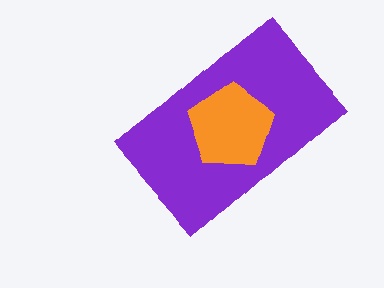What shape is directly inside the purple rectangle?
The orange pentagon.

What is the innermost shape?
The orange pentagon.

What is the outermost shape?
The purple rectangle.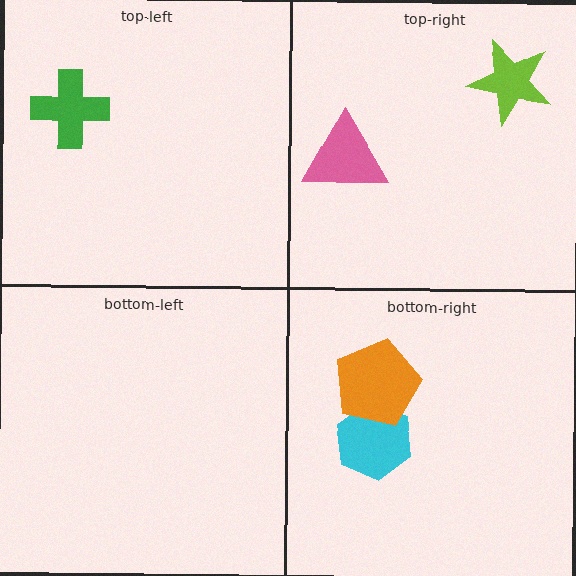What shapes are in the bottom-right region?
The cyan hexagon, the orange pentagon.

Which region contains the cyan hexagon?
The bottom-right region.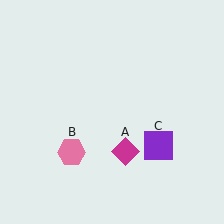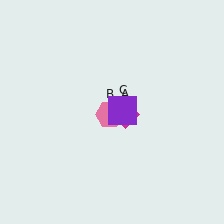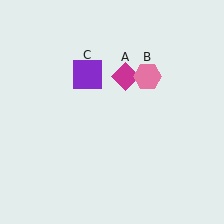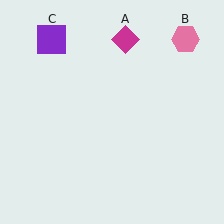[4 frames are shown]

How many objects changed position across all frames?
3 objects changed position: magenta diamond (object A), pink hexagon (object B), purple square (object C).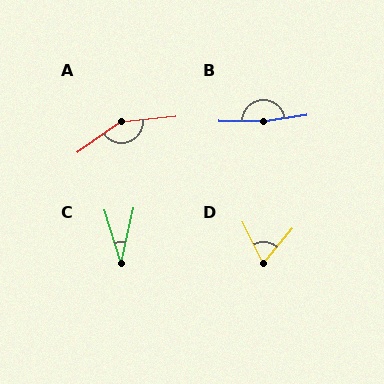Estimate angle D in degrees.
Approximately 65 degrees.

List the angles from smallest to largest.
C (30°), D (65°), A (151°), B (170°).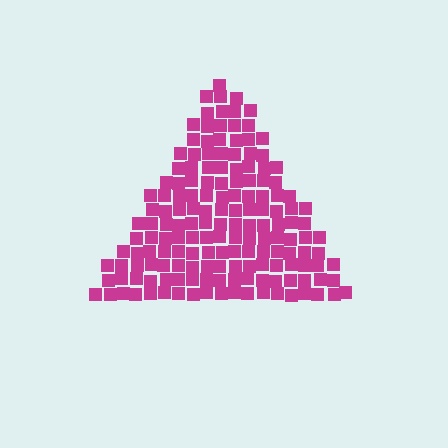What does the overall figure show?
The overall figure shows a triangle.